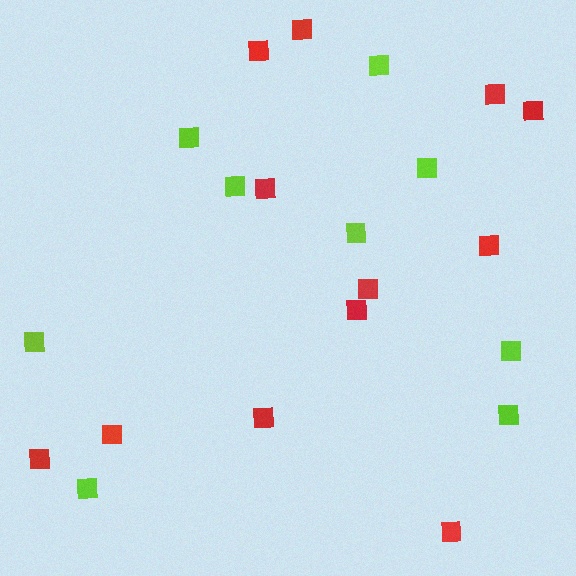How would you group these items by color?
There are 2 groups: one group of lime squares (9) and one group of red squares (12).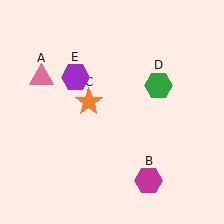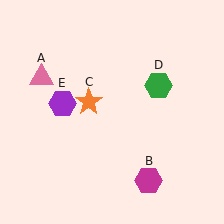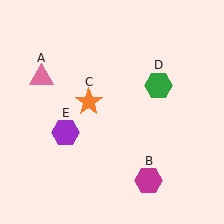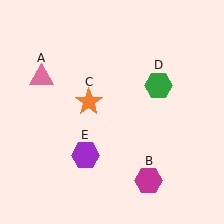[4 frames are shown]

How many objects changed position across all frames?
1 object changed position: purple hexagon (object E).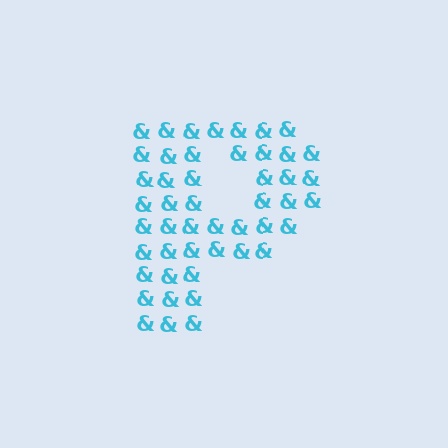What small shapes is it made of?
It is made of small ampersands.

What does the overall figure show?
The overall figure shows the letter P.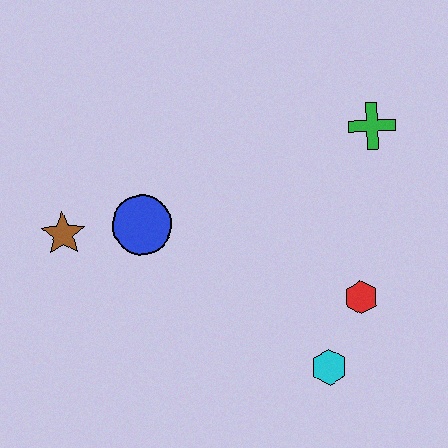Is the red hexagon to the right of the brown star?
Yes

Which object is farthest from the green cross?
The brown star is farthest from the green cross.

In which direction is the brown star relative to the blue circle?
The brown star is to the left of the blue circle.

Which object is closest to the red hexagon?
The cyan hexagon is closest to the red hexagon.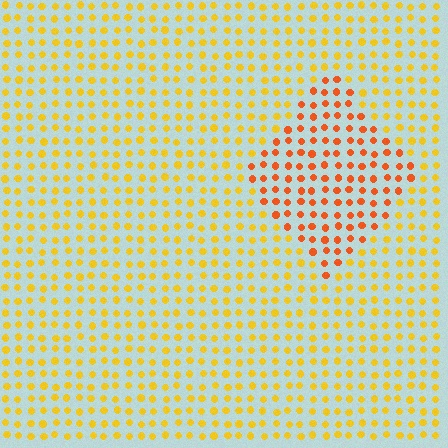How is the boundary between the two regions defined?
The boundary is defined purely by a slight shift in hue (about 33 degrees). Spacing, size, and orientation are identical on both sides.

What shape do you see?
I see a diamond.